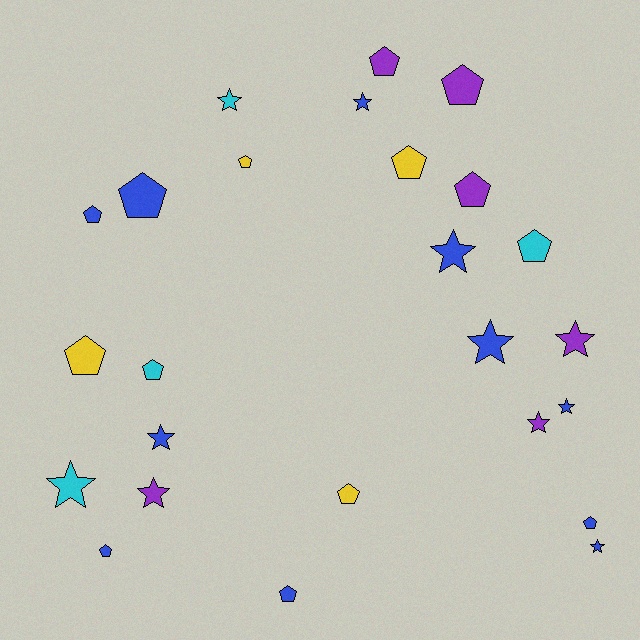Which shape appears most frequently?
Pentagon, with 14 objects.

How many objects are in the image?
There are 25 objects.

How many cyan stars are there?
There are 2 cyan stars.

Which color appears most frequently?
Blue, with 11 objects.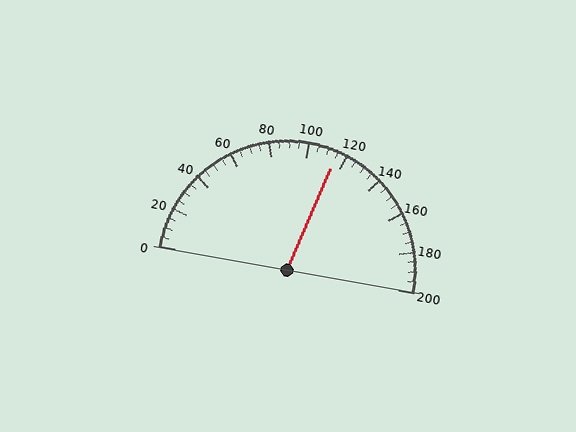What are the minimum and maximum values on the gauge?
The gauge ranges from 0 to 200.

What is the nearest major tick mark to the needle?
The nearest major tick mark is 120.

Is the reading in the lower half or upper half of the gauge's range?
The reading is in the upper half of the range (0 to 200).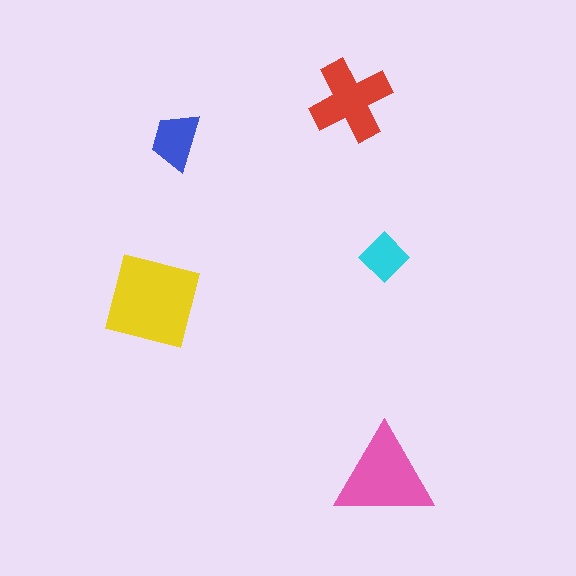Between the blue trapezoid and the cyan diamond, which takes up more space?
The blue trapezoid.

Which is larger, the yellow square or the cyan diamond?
The yellow square.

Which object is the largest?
The yellow square.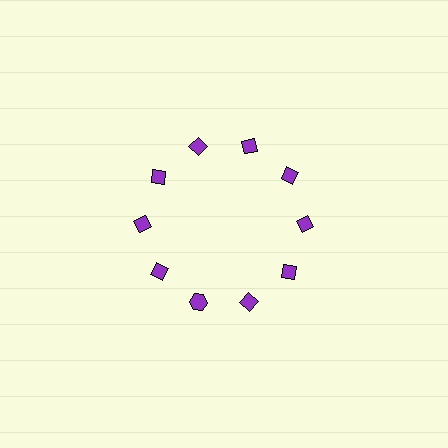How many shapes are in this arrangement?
There are 10 shapes arranged in a ring pattern.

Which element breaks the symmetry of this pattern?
The purple hexagon at roughly the 7 o'clock position breaks the symmetry. All other shapes are purple diamonds.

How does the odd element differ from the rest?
It has a different shape: hexagon instead of diamond.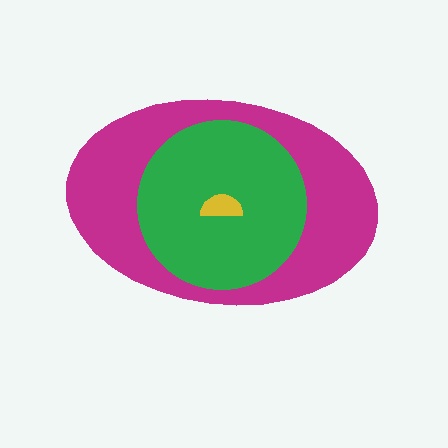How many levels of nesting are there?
3.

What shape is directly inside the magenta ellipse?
The green circle.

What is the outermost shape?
The magenta ellipse.